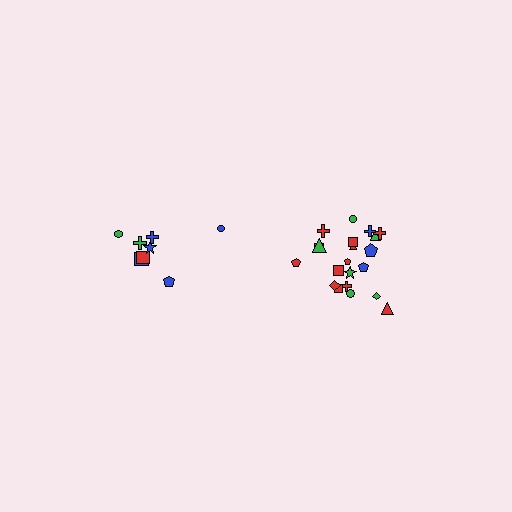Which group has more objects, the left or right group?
The right group.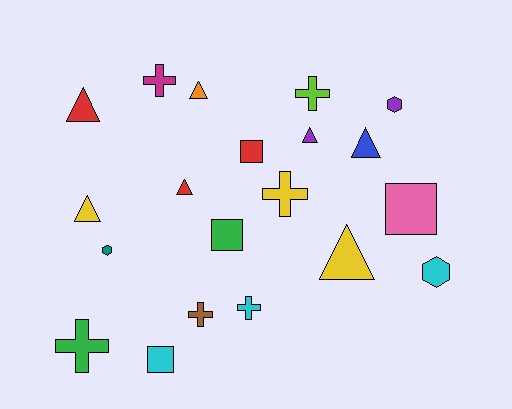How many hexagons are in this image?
There are 3 hexagons.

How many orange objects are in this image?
There is 1 orange object.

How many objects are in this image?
There are 20 objects.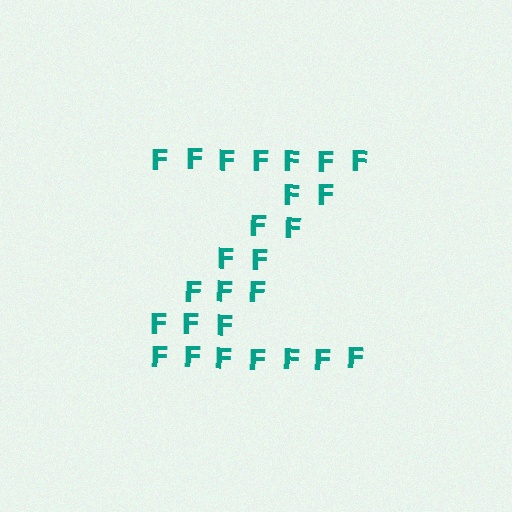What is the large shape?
The large shape is the letter Z.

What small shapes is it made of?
It is made of small letter F's.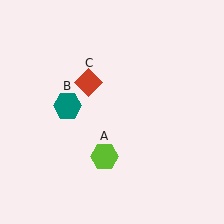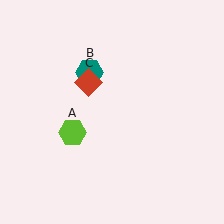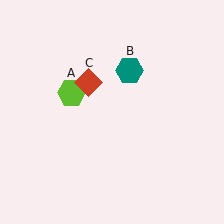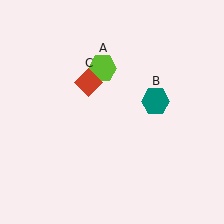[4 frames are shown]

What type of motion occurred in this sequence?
The lime hexagon (object A), teal hexagon (object B) rotated clockwise around the center of the scene.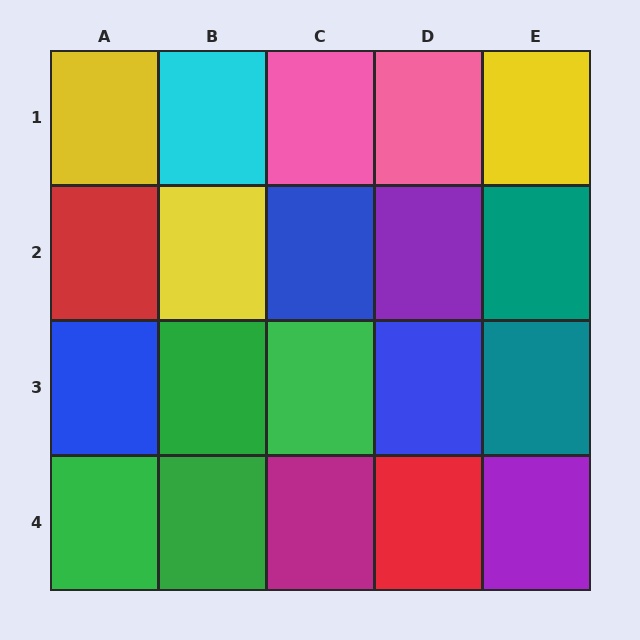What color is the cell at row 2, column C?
Blue.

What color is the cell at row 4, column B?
Green.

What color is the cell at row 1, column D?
Pink.